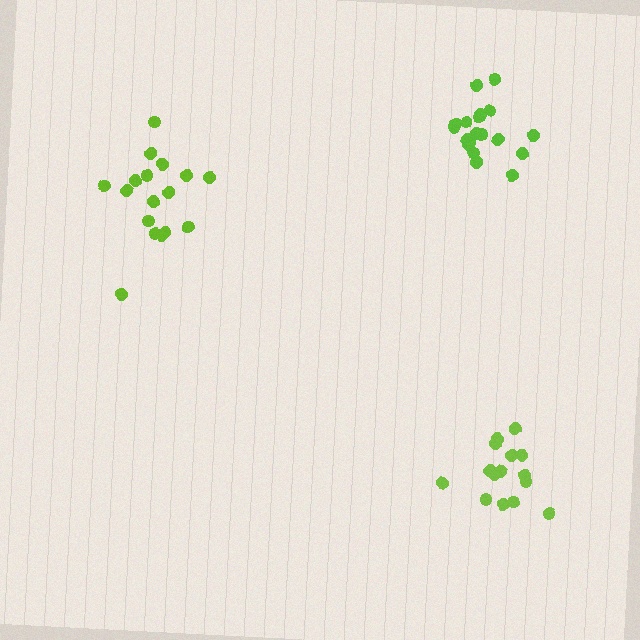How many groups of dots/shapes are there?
There are 3 groups.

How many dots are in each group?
Group 1: 15 dots, Group 2: 17 dots, Group 3: 19 dots (51 total).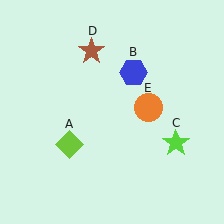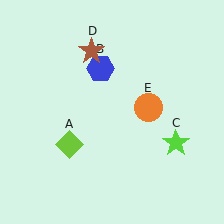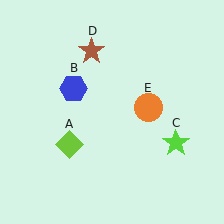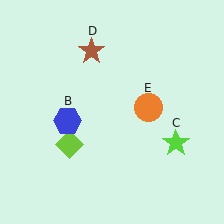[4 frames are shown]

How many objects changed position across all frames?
1 object changed position: blue hexagon (object B).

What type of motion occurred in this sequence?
The blue hexagon (object B) rotated counterclockwise around the center of the scene.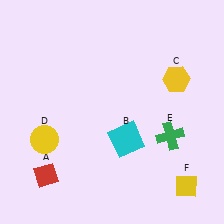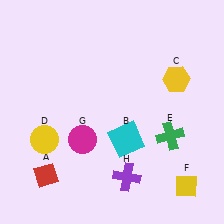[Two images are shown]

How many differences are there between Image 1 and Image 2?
There are 2 differences between the two images.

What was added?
A magenta circle (G), a purple cross (H) were added in Image 2.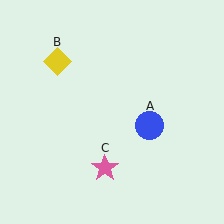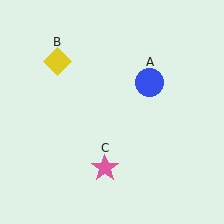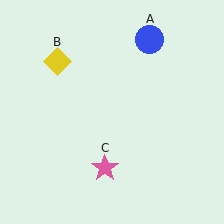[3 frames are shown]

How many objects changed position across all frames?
1 object changed position: blue circle (object A).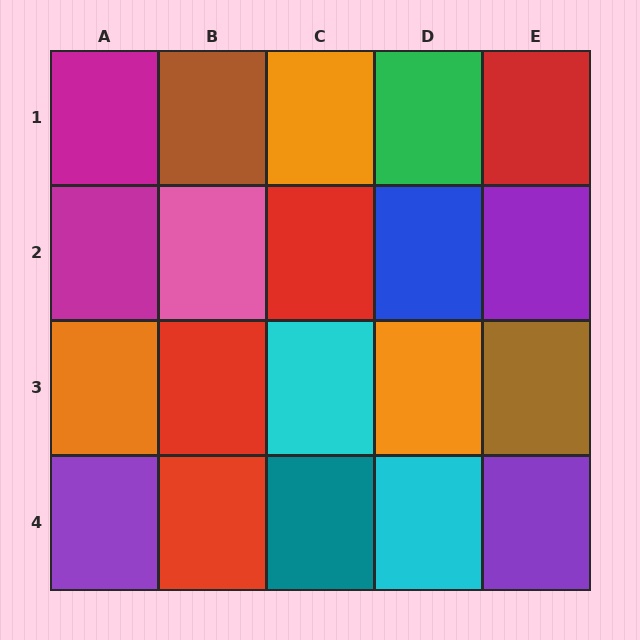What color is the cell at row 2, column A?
Magenta.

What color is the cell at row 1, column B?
Brown.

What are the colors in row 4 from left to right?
Purple, red, teal, cyan, purple.